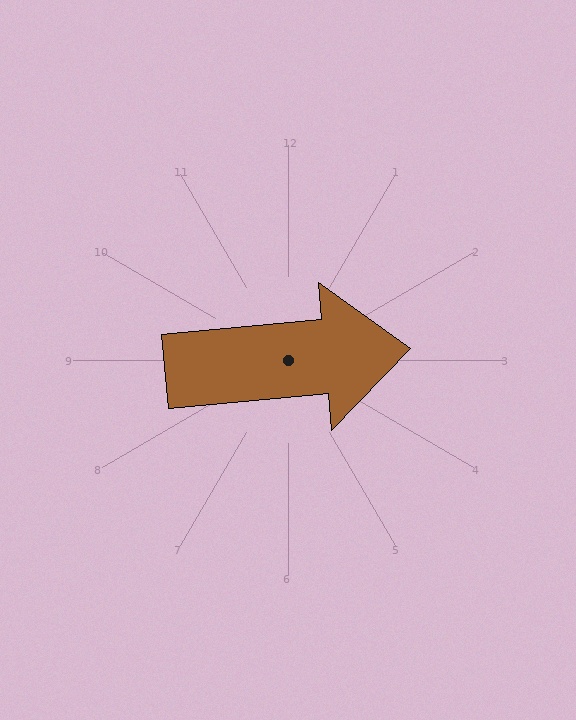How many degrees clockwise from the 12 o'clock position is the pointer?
Approximately 85 degrees.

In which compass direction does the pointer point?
East.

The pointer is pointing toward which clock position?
Roughly 3 o'clock.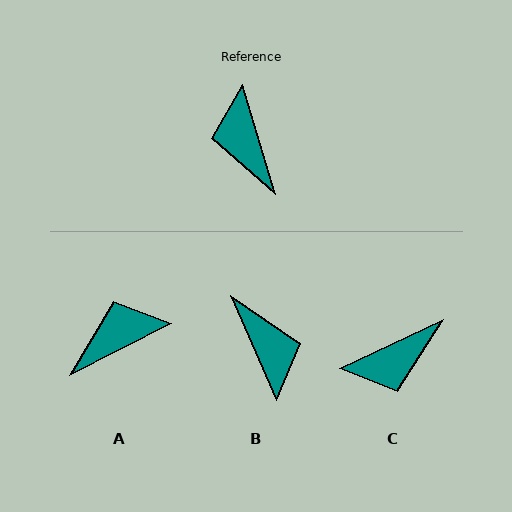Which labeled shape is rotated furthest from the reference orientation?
B, about 173 degrees away.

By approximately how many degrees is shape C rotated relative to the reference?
Approximately 99 degrees counter-clockwise.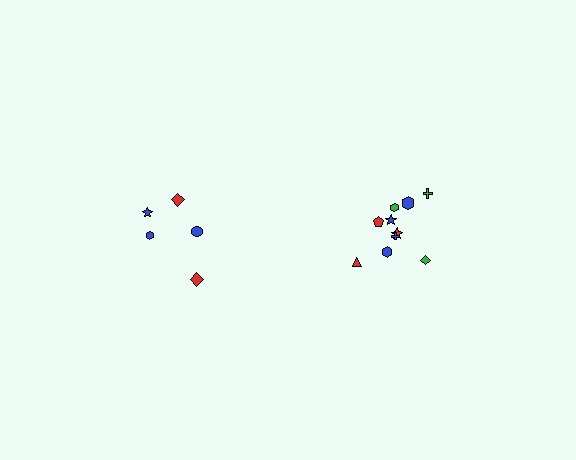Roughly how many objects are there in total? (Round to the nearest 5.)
Roughly 15 objects in total.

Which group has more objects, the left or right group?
The right group.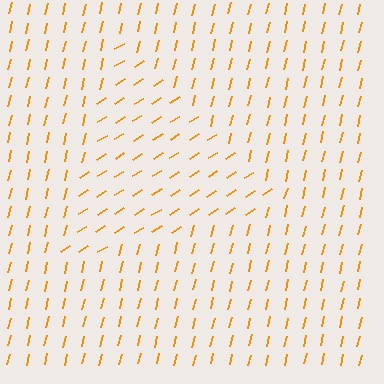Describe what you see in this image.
The image is filled with small orange line segments. A triangle region in the image has lines oriented differently from the surrounding lines, creating a visible texture boundary.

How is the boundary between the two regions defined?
The boundary is defined purely by a change in line orientation (approximately 45 degrees difference). All lines are the same color and thickness.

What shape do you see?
I see a triangle.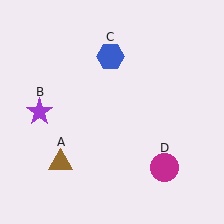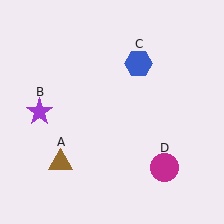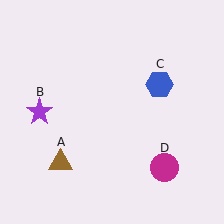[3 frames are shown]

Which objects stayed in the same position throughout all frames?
Brown triangle (object A) and purple star (object B) and magenta circle (object D) remained stationary.